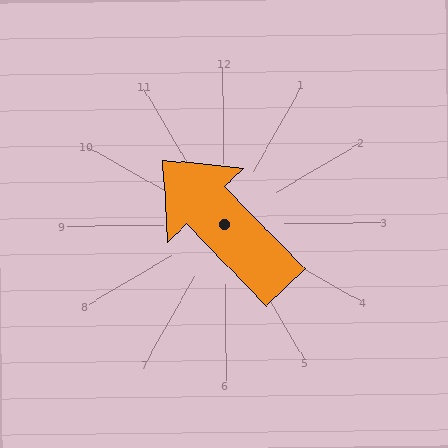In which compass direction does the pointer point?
Northwest.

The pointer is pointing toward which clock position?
Roughly 11 o'clock.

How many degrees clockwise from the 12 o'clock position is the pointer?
Approximately 317 degrees.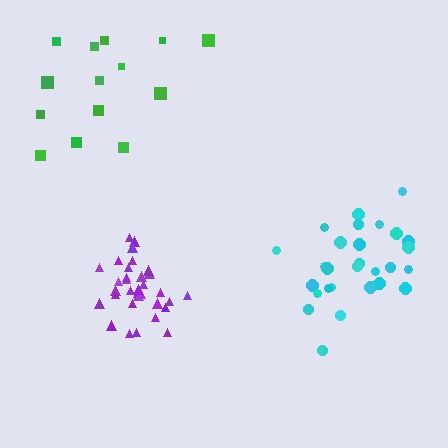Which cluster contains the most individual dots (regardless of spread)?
Purple (33).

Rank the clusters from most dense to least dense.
purple, cyan, green.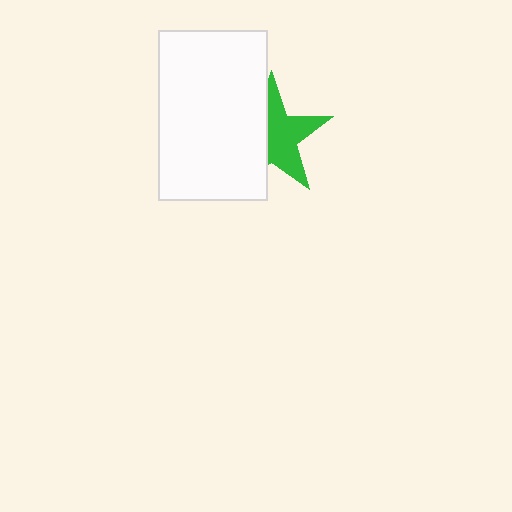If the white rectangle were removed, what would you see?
You would see the complete green star.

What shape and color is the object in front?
The object in front is a white rectangle.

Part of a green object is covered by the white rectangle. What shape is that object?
It is a star.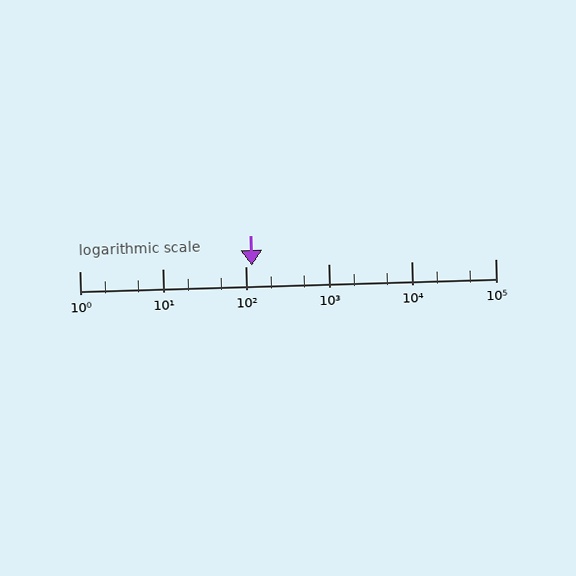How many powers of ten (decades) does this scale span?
The scale spans 5 decades, from 1 to 100000.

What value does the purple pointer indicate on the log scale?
The pointer indicates approximately 120.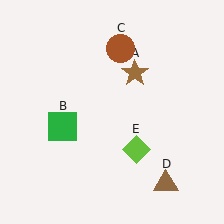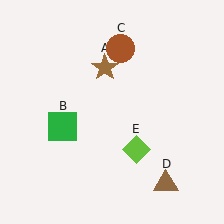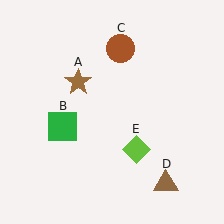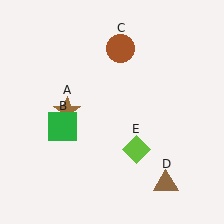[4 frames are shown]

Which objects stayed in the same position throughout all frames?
Green square (object B) and brown circle (object C) and brown triangle (object D) and lime diamond (object E) remained stationary.